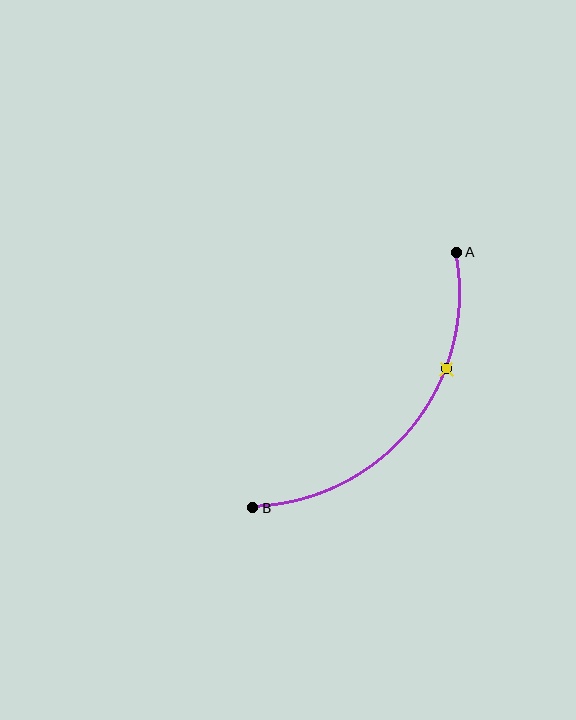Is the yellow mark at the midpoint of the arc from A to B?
No. The yellow mark lies on the arc but is closer to endpoint A. The arc midpoint would be at the point on the curve equidistant along the arc from both A and B.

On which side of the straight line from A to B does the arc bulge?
The arc bulges below and to the right of the straight line connecting A and B.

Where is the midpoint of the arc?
The arc midpoint is the point on the curve farthest from the straight line joining A and B. It sits below and to the right of that line.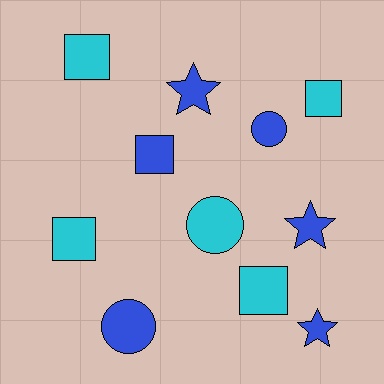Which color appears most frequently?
Blue, with 6 objects.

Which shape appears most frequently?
Square, with 5 objects.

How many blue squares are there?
There is 1 blue square.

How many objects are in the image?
There are 11 objects.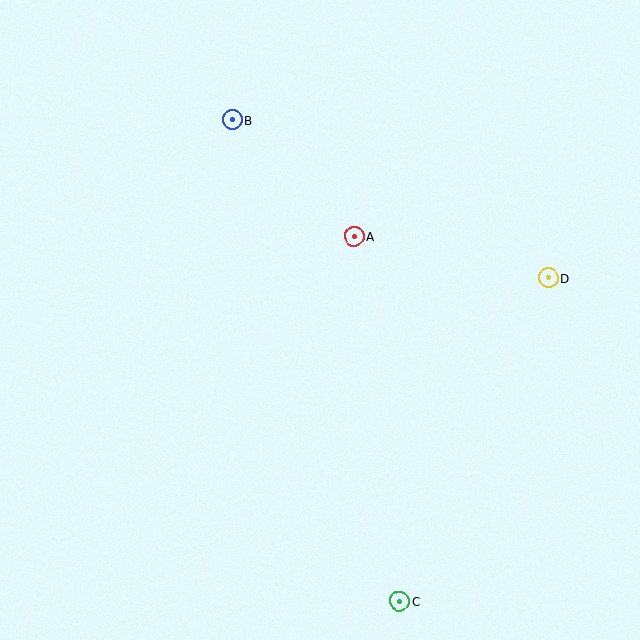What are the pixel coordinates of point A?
Point A is at (354, 236).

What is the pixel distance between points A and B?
The distance between A and B is 169 pixels.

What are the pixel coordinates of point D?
Point D is at (548, 278).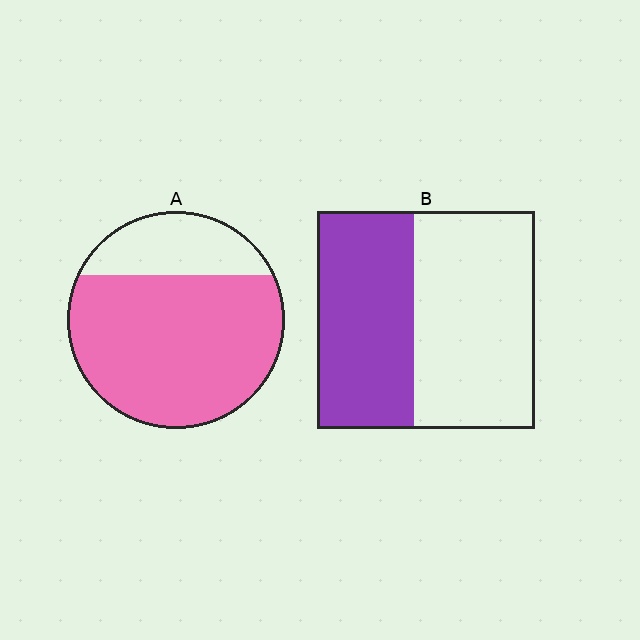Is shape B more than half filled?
No.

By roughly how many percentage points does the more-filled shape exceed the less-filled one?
By roughly 30 percentage points (A over B).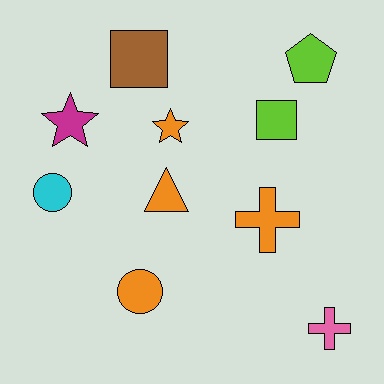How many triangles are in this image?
There is 1 triangle.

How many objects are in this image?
There are 10 objects.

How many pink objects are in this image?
There is 1 pink object.